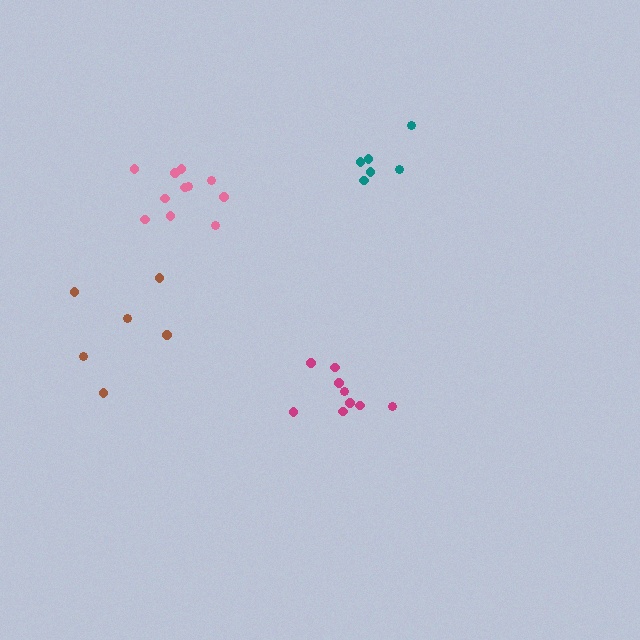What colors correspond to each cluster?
The clusters are colored: teal, pink, magenta, brown.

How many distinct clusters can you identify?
There are 4 distinct clusters.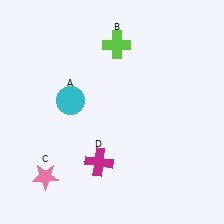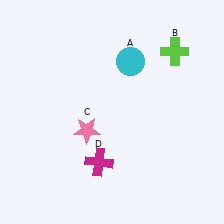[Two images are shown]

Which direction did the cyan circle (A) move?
The cyan circle (A) moved right.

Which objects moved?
The objects that moved are: the cyan circle (A), the lime cross (B), the pink star (C).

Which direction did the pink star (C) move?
The pink star (C) moved up.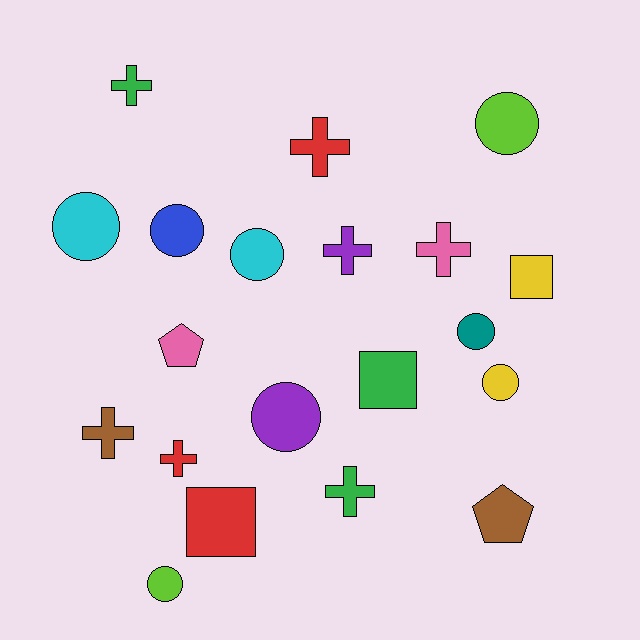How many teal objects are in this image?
There is 1 teal object.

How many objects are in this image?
There are 20 objects.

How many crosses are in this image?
There are 7 crosses.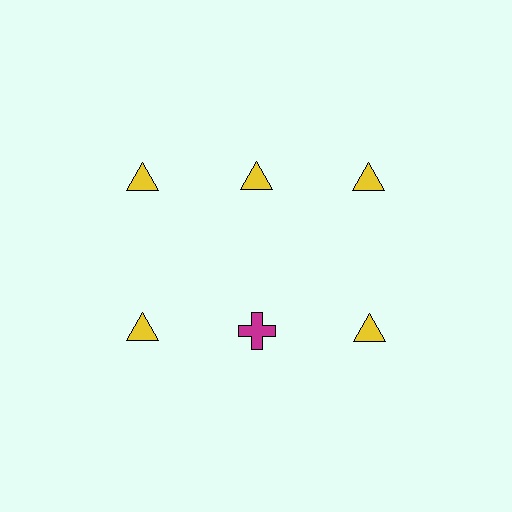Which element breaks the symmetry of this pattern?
The magenta cross in the second row, second from left column breaks the symmetry. All other shapes are yellow triangles.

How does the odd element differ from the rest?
It differs in both color (magenta instead of yellow) and shape (cross instead of triangle).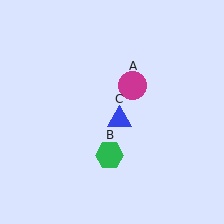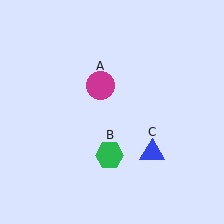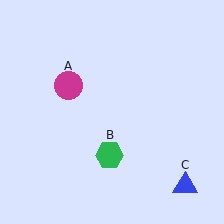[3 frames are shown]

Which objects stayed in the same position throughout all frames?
Green hexagon (object B) remained stationary.